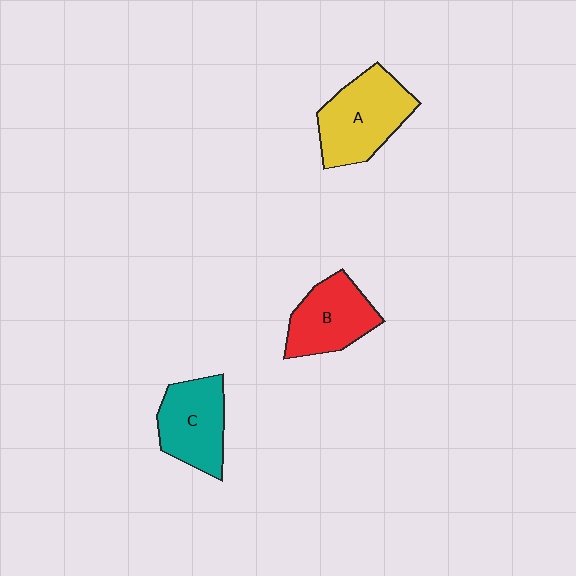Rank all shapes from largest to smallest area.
From largest to smallest: A (yellow), C (teal), B (red).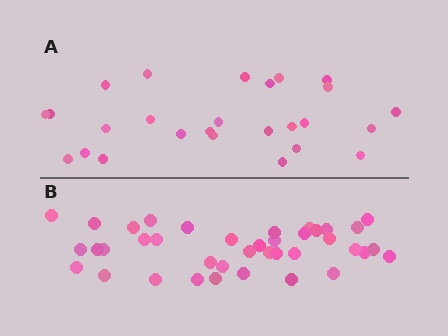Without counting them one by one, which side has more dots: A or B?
Region B (the bottom region) has more dots.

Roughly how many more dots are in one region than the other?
Region B has approximately 15 more dots than region A.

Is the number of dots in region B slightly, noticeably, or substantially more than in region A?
Region B has substantially more. The ratio is roughly 1.5 to 1.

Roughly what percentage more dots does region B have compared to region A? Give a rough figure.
About 50% more.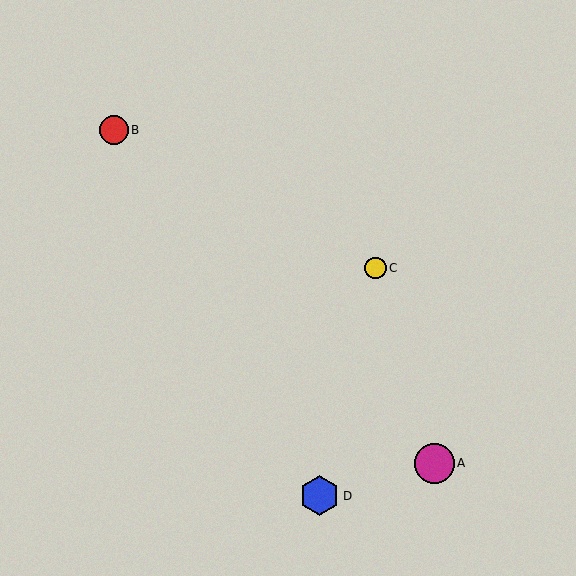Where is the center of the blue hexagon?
The center of the blue hexagon is at (320, 496).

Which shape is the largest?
The magenta circle (labeled A) is the largest.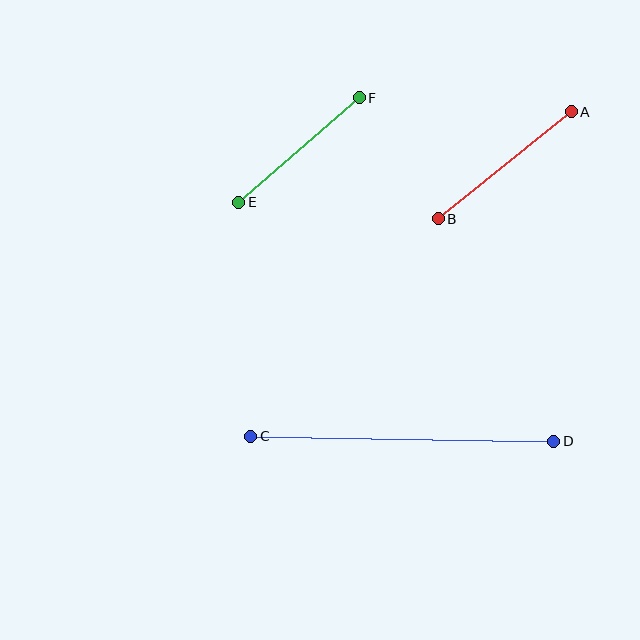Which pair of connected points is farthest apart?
Points C and D are farthest apart.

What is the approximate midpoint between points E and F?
The midpoint is at approximately (299, 150) pixels.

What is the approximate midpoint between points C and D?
The midpoint is at approximately (402, 439) pixels.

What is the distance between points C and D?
The distance is approximately 303 pixels.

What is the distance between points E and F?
The distance is approximately 159 pixels.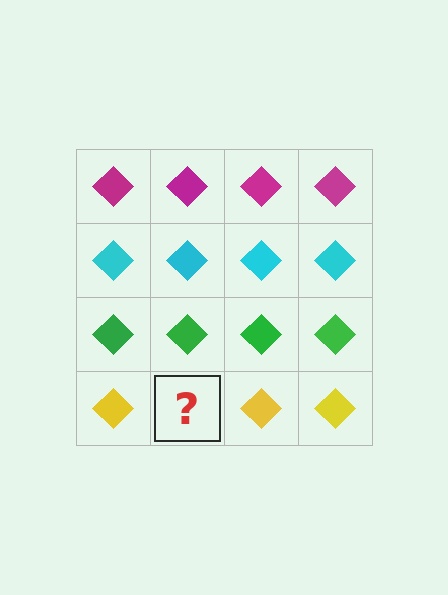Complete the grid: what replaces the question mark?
The question mark should be replaced with a yellow diamond.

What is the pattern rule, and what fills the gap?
The rule is that each row has a consistent color. The gap should be filled with a yellow diamond.